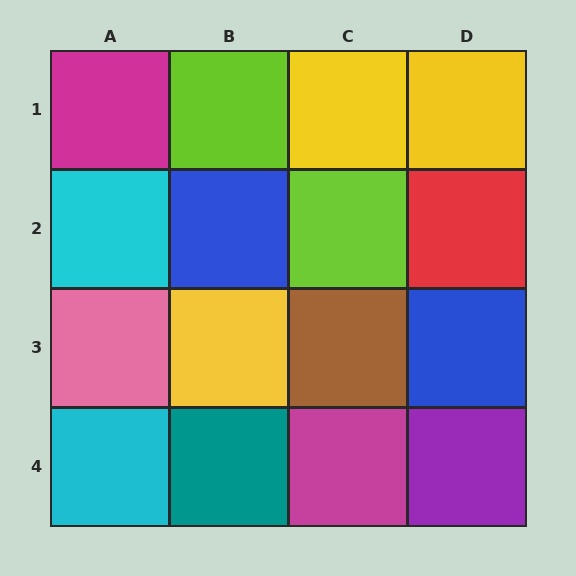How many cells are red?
1 cell is red.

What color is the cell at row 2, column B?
Blue.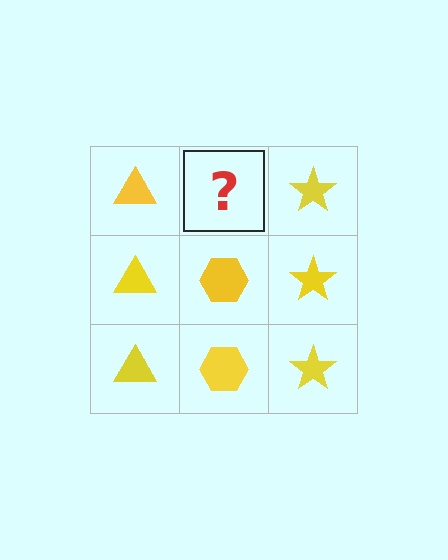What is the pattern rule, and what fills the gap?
The rule is that each column has a consistent shape. The gap should be filled with a yellow hexagon.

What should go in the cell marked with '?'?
The missing cell should contain a yellow hexagon.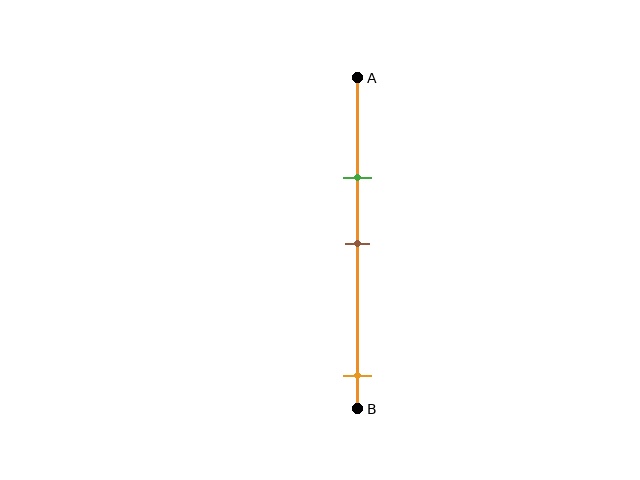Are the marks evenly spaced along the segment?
No, the marks are not evenly spaced.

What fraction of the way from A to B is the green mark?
The green mark is approximately 30% (0.3) of the way from A to B.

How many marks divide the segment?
There are 3 marks dividing the segment.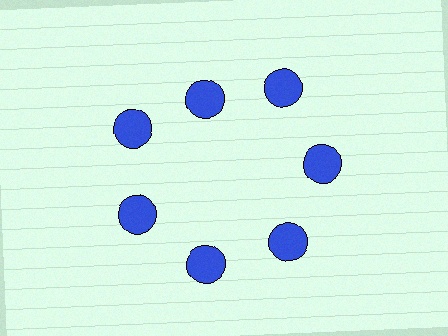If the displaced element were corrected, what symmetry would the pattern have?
It would have 7-fold rotational symmetry — the pattern would map onto itself every 51 degrees.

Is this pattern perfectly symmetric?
No. The 7 blue circles are arranged in a ring, but one element near the 12 o'clock position is pulled inward toward the center, breaking the 7-fold rotational symmetry.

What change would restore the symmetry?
The symmetry would be restored by moving it outward, back onto the ring so that all 7 circles sit at equal angles and equal distance from the center.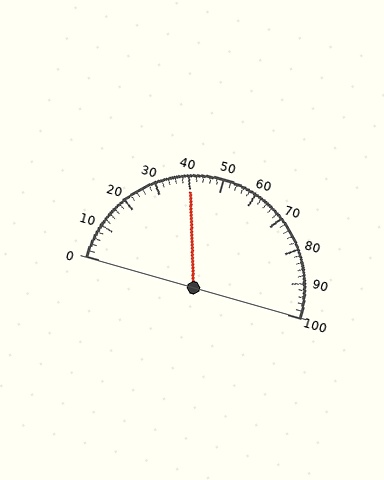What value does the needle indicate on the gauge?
The needle indicates approximately 40.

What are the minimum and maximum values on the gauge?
The gauge ranges from 0 to 100.